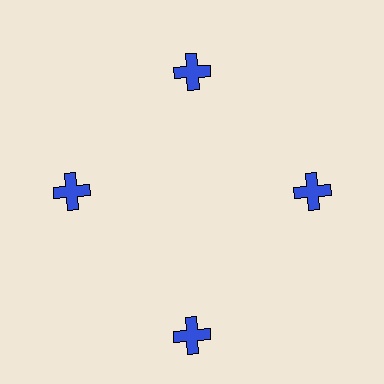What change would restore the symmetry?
The symmetry would be restored by moving it inward, back onto the ring so that all 4 crosses sit at equal angles and equal distance from the center.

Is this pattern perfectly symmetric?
No. The 4 blue crosses are arranged in a ring, but one element near the 6 o'clock position is pushed outward from the center, breaking the 4-fold rotational symmetry.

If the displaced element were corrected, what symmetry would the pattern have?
It would have 4-fold rotational symmetry — the pattern would map onto itself every 90 degrees.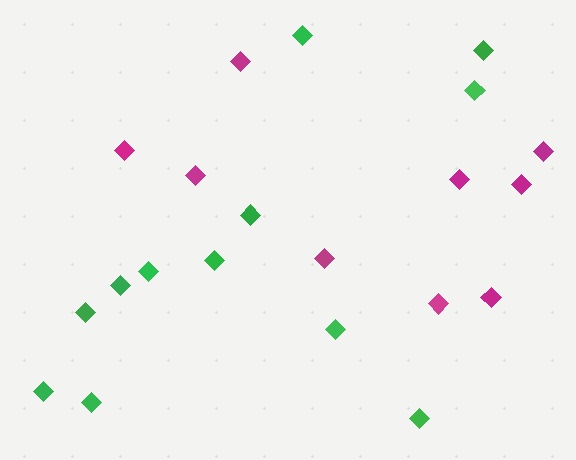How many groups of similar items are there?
There are 2 groups: one group of green diamonds (12) and one group of magenta diamonds (9).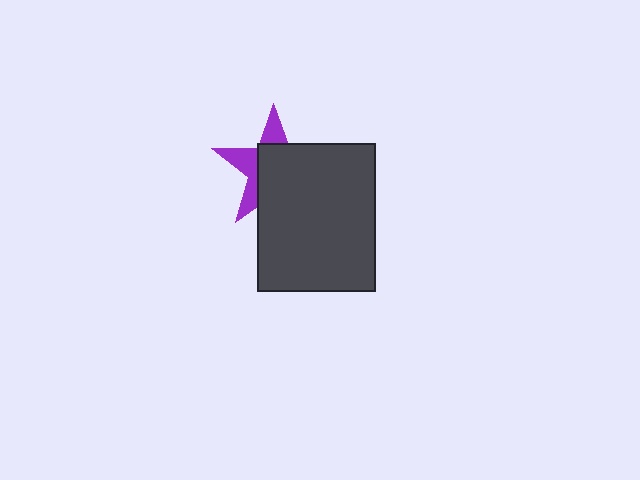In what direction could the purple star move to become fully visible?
The purple star could move toward the upper-left. That would shift it out from behind the dark gray rectangle entirely.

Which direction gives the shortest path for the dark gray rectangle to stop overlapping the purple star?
Moving toward the lower-right gives the shortest separation.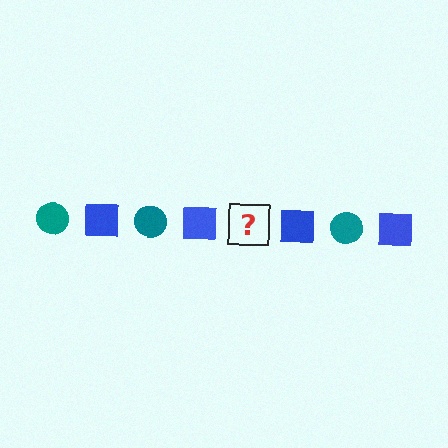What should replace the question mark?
The question mark should be replaced with a teal circle.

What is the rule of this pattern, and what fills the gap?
The rule is that the pattern alternates between teal circle and blue square. The gap should be filled with a teal circle.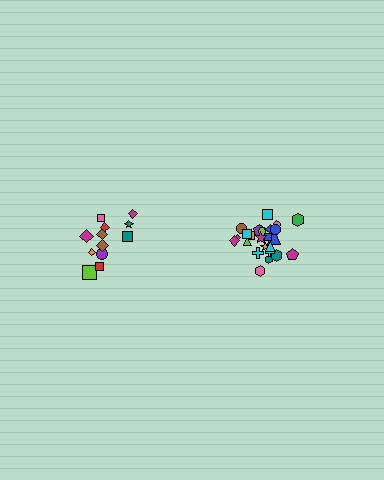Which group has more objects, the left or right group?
The right group.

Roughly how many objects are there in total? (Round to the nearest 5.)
Roughly 35 objects in total.